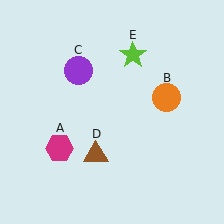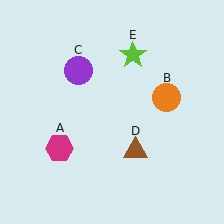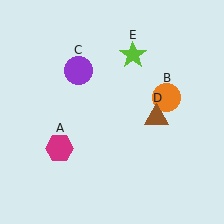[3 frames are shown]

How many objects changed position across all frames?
1 object changed position: brown triangle (object D).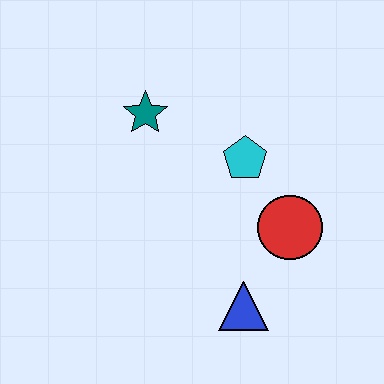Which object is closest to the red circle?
The cyan pentagon is closest to the red circle.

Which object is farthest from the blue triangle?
The teal star is farthest from the blue triangle.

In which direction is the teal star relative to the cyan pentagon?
The teal star is to the left of the cyan pentagon.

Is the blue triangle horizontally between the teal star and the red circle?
Yes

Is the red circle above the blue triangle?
Yes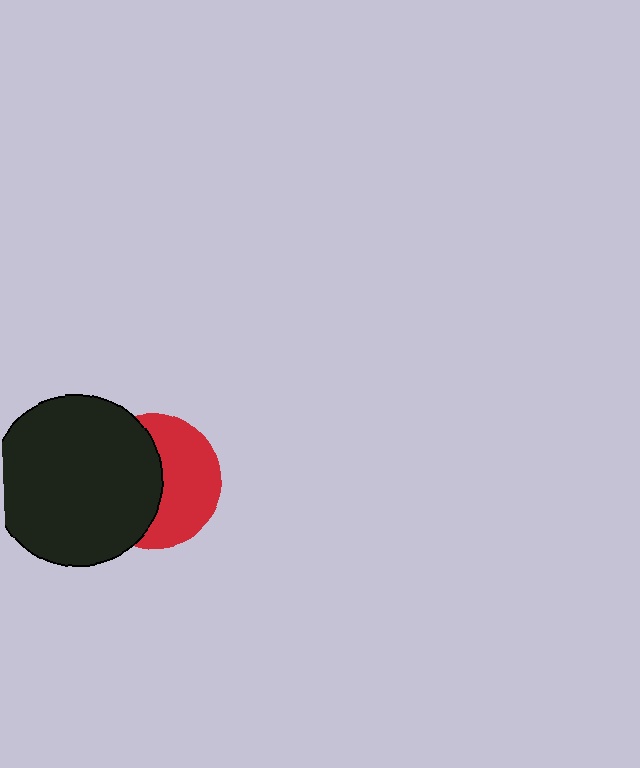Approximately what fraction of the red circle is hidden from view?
Roughly 50% of the red circle is hidden behind the black circle.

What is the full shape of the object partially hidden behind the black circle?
The partially hidden object is a red circle.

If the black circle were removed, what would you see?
You would see the complete red circle.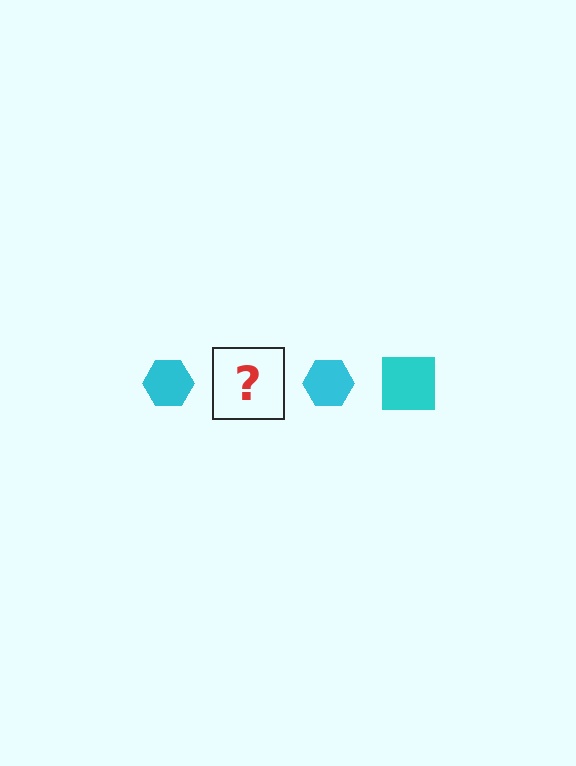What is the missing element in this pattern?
The missing element is a cyan square.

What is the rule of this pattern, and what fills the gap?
The rule is that the pattern cycles through hexagon, square shapes in cyan. The gap should be filled with a cyan square.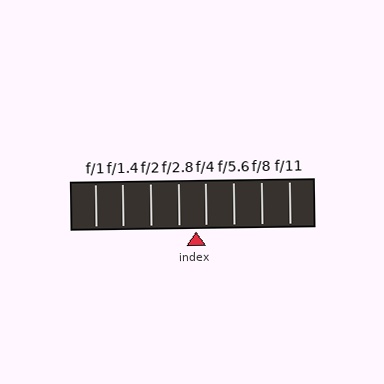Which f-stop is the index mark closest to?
The index mark is closest to f/4.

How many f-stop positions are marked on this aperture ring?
There are 8 f-stop positions marked.